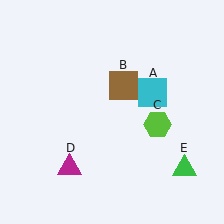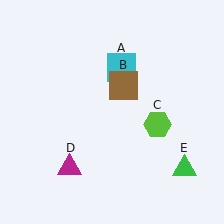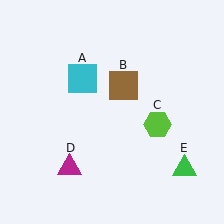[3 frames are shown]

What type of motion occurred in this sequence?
The cyan square (object A) rotated counterclockwise around the center of the scene.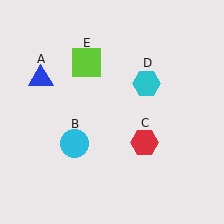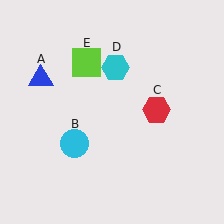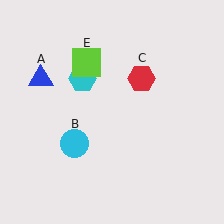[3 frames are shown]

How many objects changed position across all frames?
2 objects changed position: red hexagon (object C), cyan hexagon (object D).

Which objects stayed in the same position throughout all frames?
Blue triangle (object A) and cyan circle (object B) and lime square (object E) remained stationary.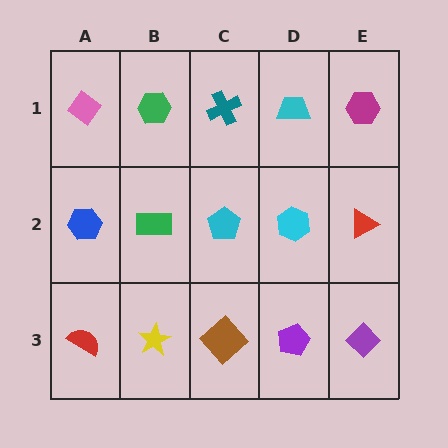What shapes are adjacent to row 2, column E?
A magenta hexagon (row 1, column E), a purple diamond (row 3, column E), a cyan hexagon (row 2, column D).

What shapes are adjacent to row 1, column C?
A cyan pentagon (row 2, column C), a green hexagon (row 1, column B), a cyan trapezoid (row 1, column D).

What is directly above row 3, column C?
A cyan pentagon.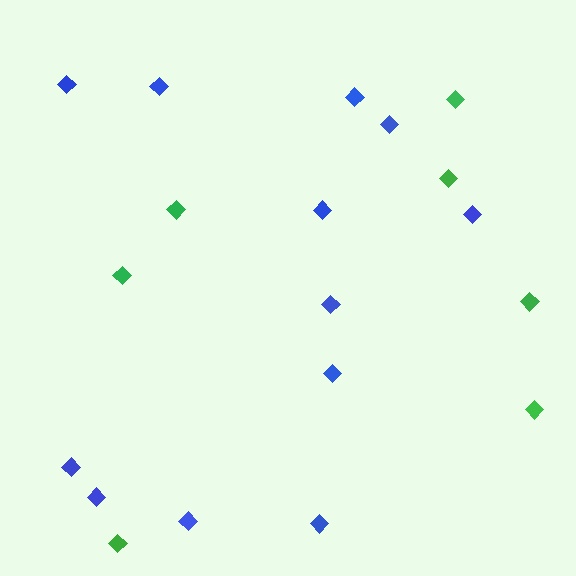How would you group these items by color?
There are 2 groups: one group of blue diamonds (12) and one group of green diamonds (7).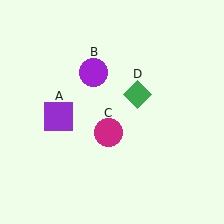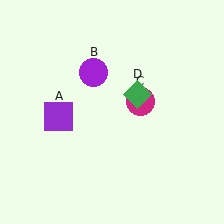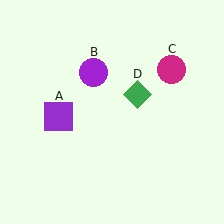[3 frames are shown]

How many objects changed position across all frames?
1 object changed position: magenta circle (object C).